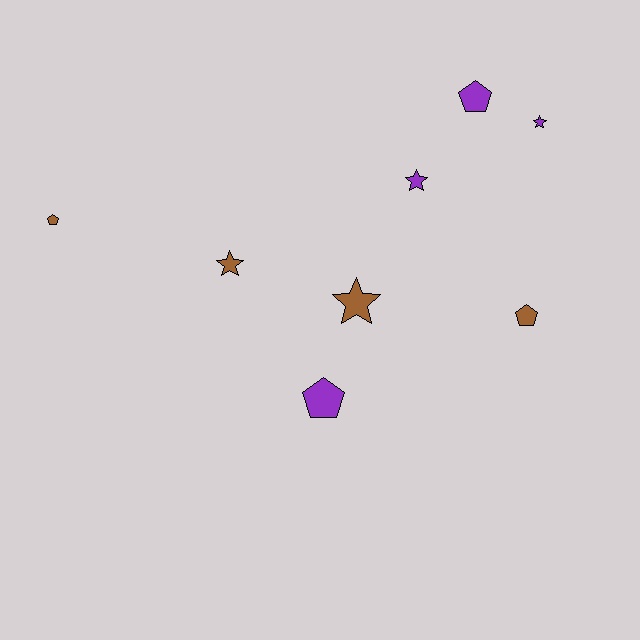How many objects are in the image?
There are 8 objects.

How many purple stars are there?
There are 2 purple stars.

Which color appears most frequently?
Purple, with 4 objects.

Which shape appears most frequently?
Pentagon, with 4 objects.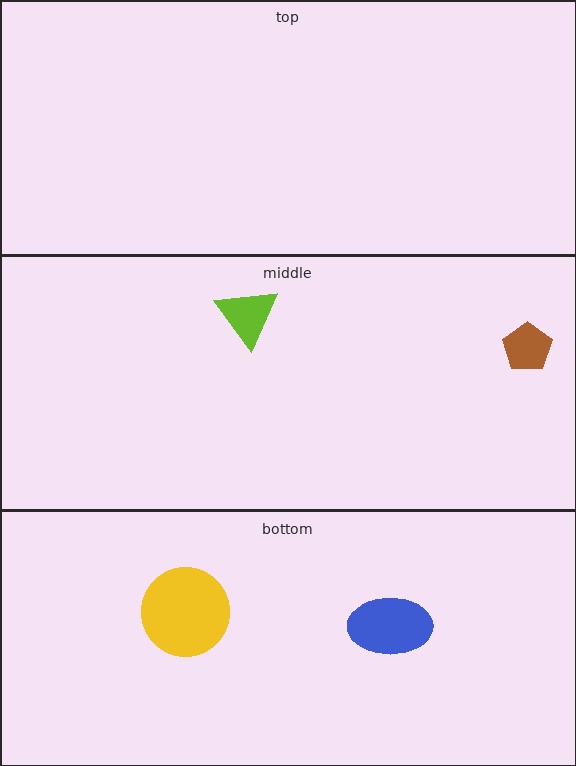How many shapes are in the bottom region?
2.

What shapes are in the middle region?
The lime triangle, the brown pentagon.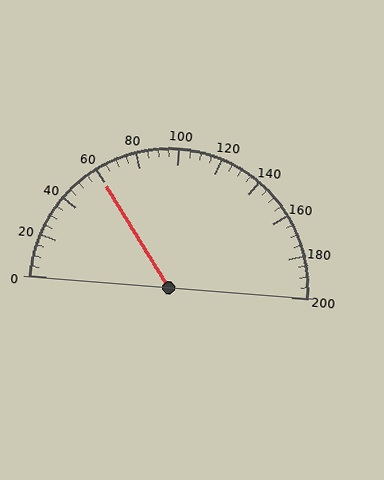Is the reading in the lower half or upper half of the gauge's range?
The reading is in the lower half of the range (0 to 200).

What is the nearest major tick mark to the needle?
The nearest major tick mark is 60.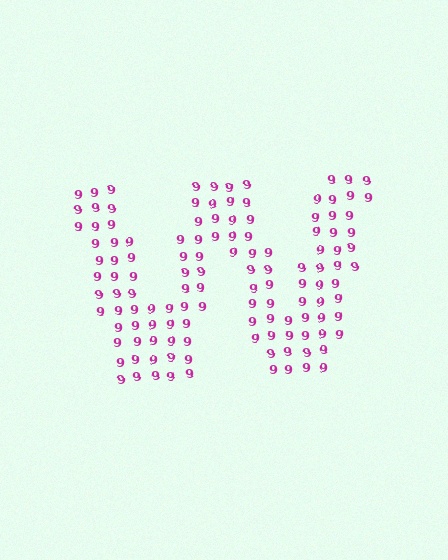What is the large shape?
The large shape is the letter W.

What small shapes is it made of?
It is made of small digit 9's.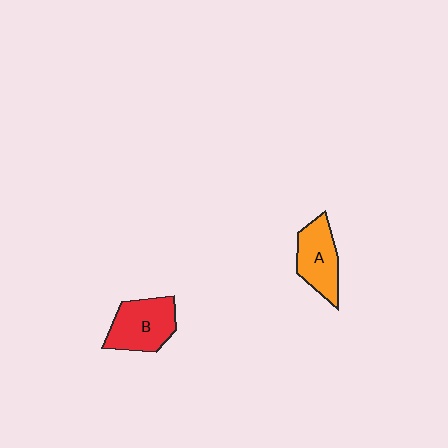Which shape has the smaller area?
Shape A (orange).